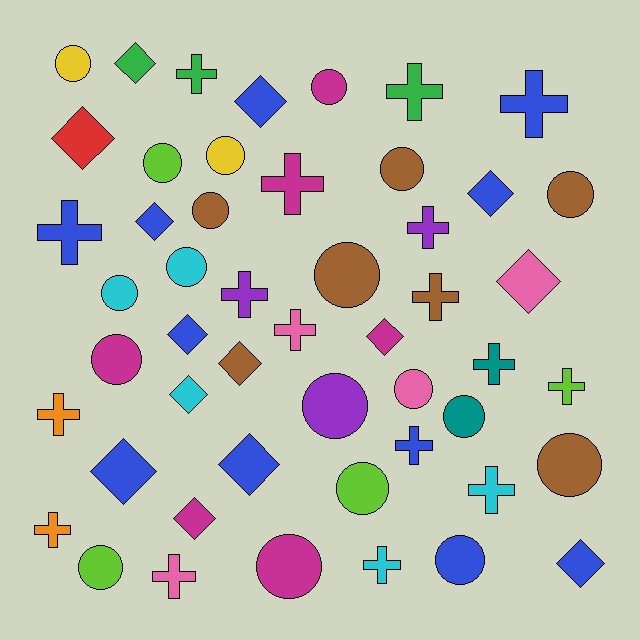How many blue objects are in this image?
There are 11 blue objects.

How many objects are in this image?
There are 50 objects.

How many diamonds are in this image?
There are 14 diamonds.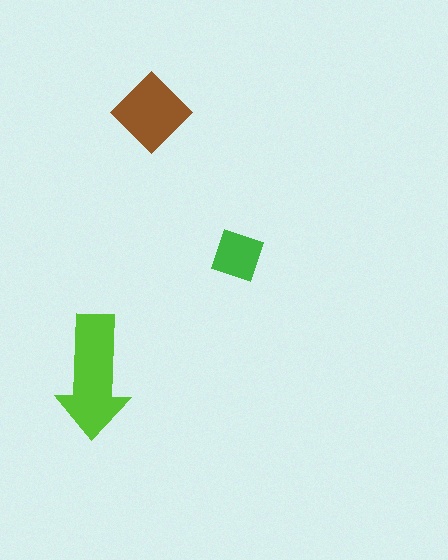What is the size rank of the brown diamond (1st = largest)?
2nd.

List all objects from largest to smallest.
The lime arrow, the brown diamond, the green square.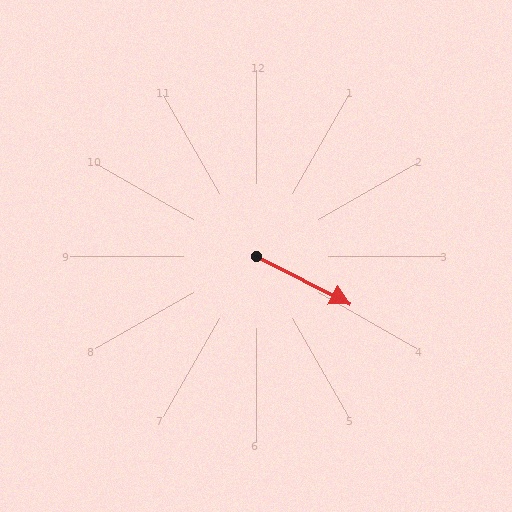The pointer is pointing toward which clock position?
Roughly 4 o'clock.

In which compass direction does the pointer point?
Southeast.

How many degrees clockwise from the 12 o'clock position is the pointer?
Approximately 117 degrees.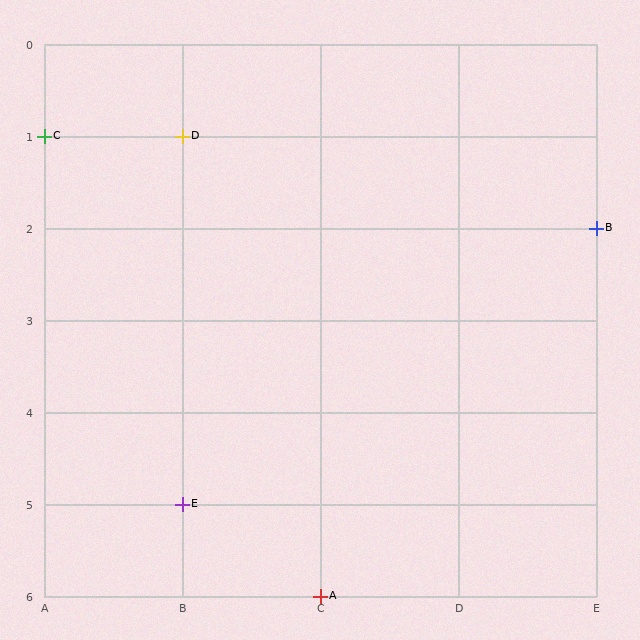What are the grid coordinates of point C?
Point C is at grid coordinates (A, 1).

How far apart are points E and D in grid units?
Points E and D are 4 rows apart.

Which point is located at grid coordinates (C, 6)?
Point A is at (C, 6).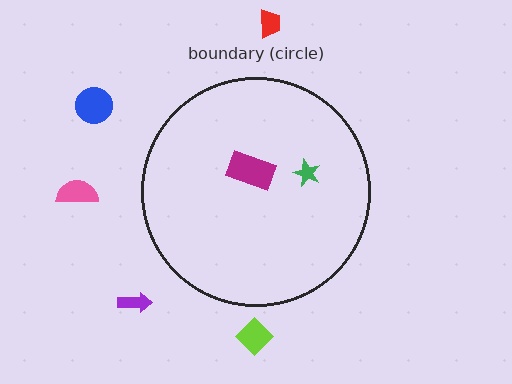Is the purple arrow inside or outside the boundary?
Outside.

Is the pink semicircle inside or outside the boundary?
Outside.